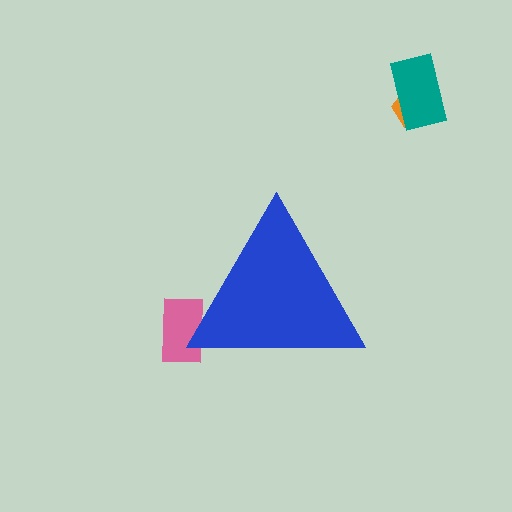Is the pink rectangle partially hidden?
Yes, the pink rectangle is partially hidden behind the blue triangle.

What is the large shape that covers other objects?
A blue triangle.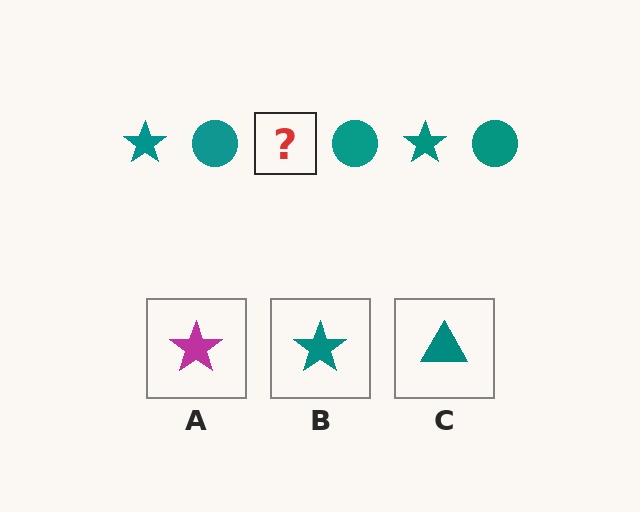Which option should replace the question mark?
Option B.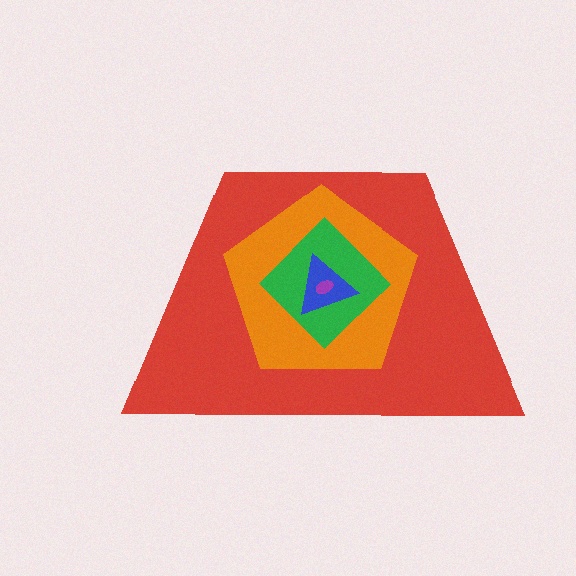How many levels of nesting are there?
5.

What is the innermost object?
The purple ellipse.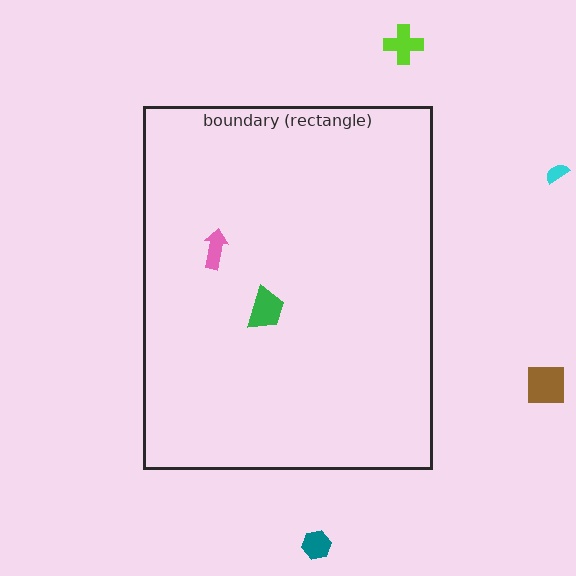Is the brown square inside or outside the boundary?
Outside.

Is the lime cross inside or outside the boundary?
Outside.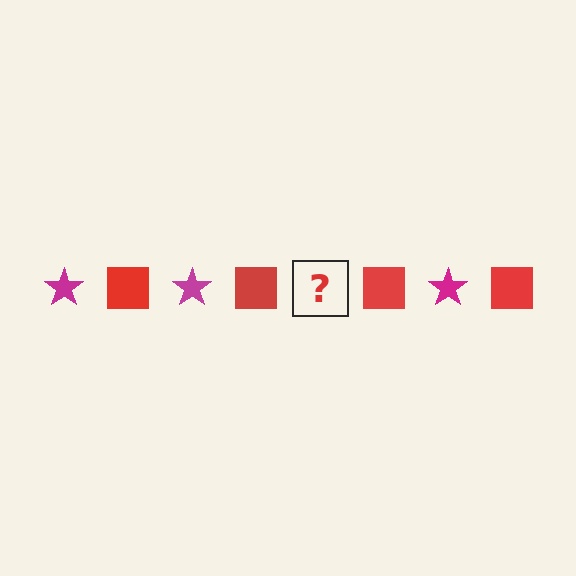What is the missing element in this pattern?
The missing element is a magenta star.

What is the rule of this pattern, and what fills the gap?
The rule is that the pattern alternates between magenta star and red square. The gap should be filled with a magenta star.